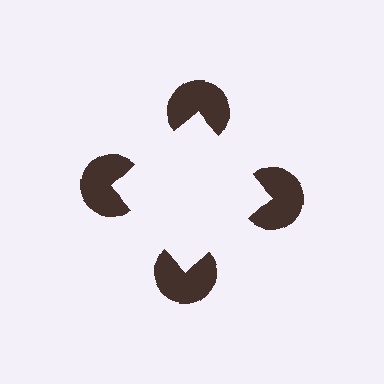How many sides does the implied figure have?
4 sides.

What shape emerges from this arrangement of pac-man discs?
An illusory square — its edges are inferred from the aligned wedge cuts in the pac-man discs, not physically drawn.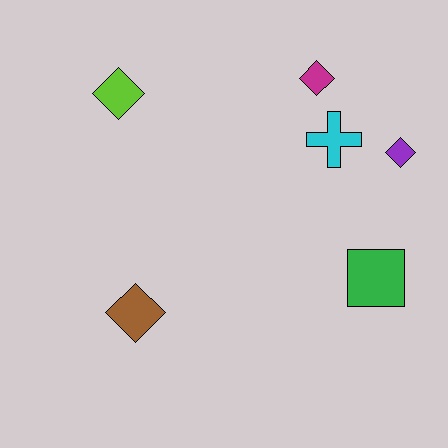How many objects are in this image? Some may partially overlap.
There are 6 objects.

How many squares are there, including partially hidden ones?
There is 1 square.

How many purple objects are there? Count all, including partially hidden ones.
There is 1 purple object.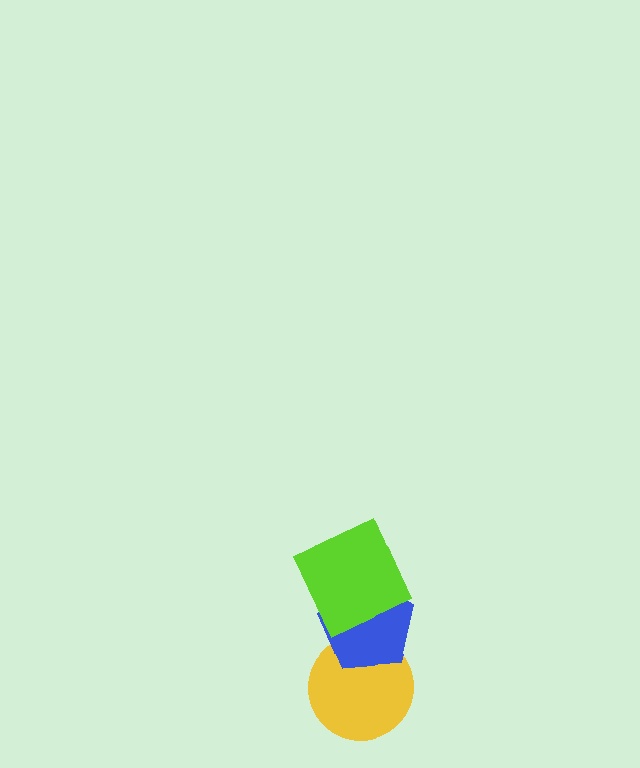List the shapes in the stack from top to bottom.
From top to bottom: the lime square, the blue pentagon, the yellow circle.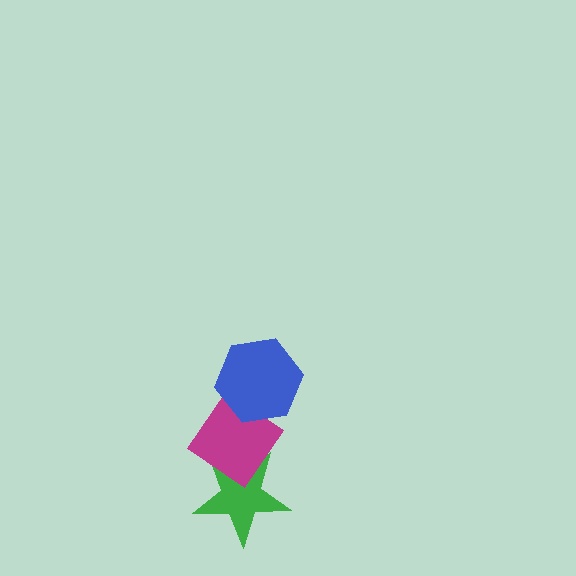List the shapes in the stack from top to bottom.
From top to bottom: the blue hexagon, the magenta diamond, the green star.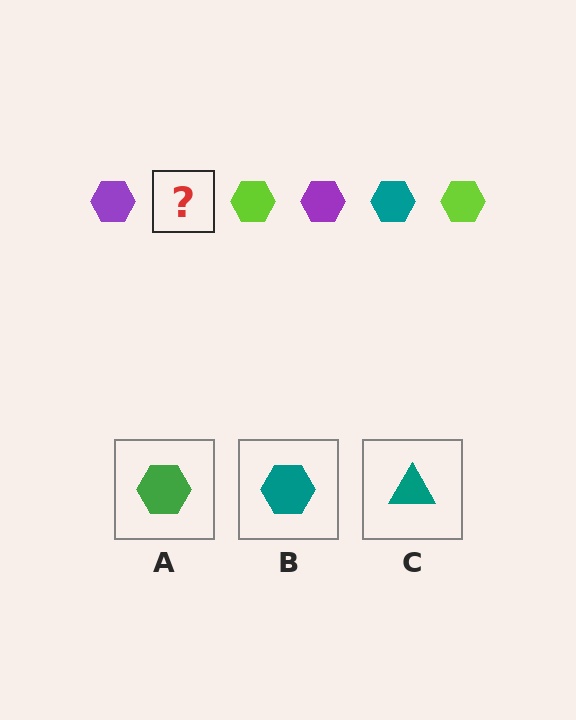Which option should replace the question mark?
Option B.